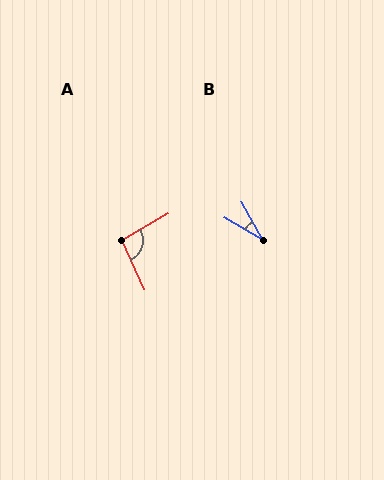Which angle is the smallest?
B, at approximately 31 degrees.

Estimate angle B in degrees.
Approximately 31 degrees.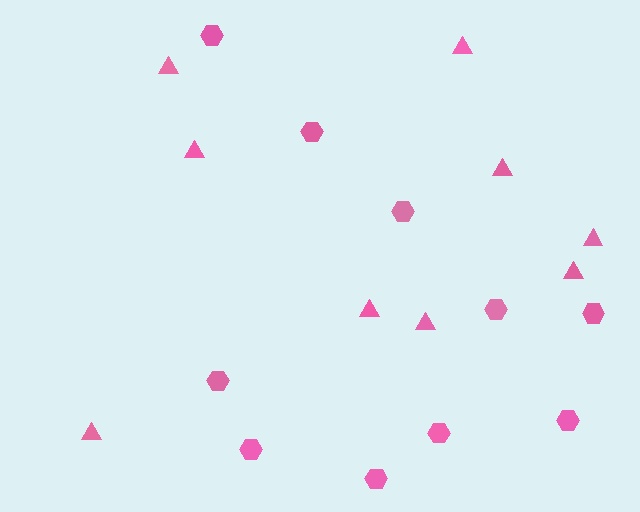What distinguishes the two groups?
There are 2 groups: one group of triangles (9) and one group of hexagons (10).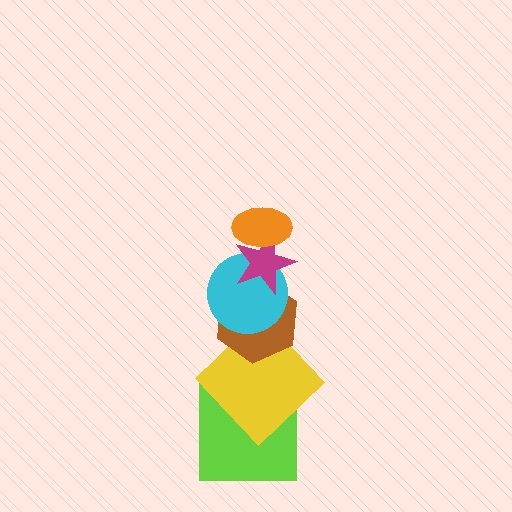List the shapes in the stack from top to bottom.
From top to bottom: the orange ellipse, the magenta star, the cyan circle, the brown hexagon, the yellow diamond, the lime square.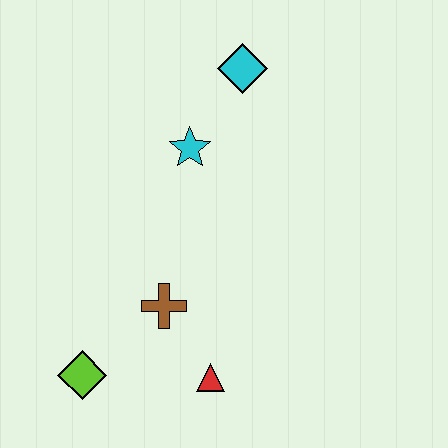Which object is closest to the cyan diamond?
The cyan star is closest to the cyan diamond.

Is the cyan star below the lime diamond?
No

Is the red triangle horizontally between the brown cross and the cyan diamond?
Yes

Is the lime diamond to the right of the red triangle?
No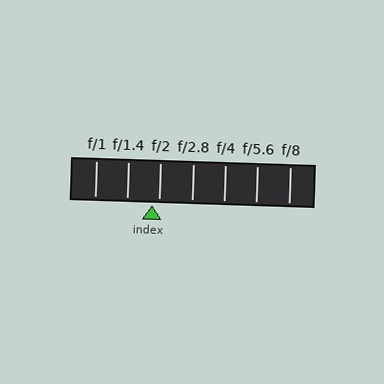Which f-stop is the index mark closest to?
The index mark is closest to f/2.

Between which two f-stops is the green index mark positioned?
The index mark is between f/1.4 and f/2.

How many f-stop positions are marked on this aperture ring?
There are 7 f-stop positions marked.